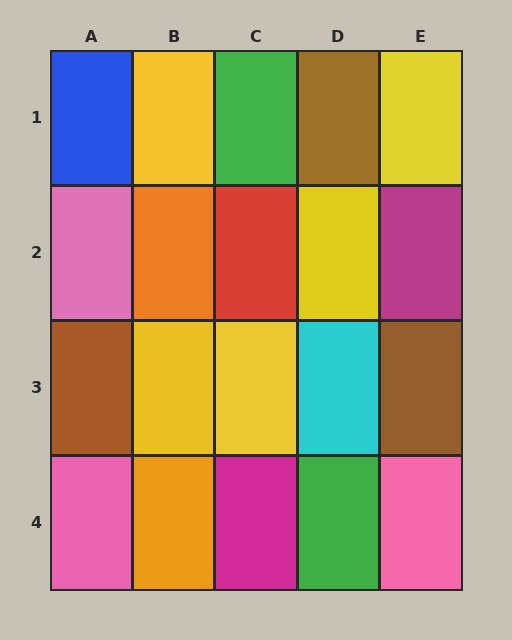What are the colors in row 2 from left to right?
Pink, orange, red, yellow, magenta.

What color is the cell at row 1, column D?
Brown.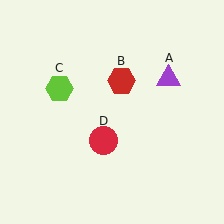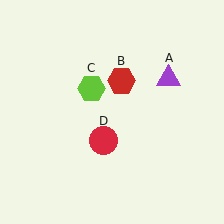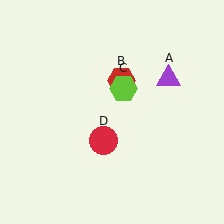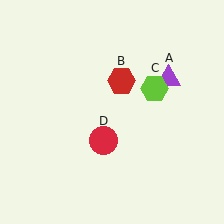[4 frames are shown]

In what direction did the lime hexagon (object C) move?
The lime hexagon (object C) moved right.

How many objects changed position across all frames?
1 object changed position: lime hexagon (object C).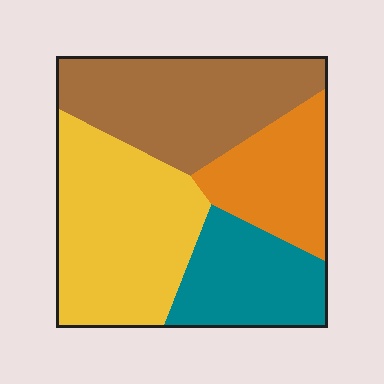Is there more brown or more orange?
Brown.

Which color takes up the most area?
Yellow, at roughly 35%.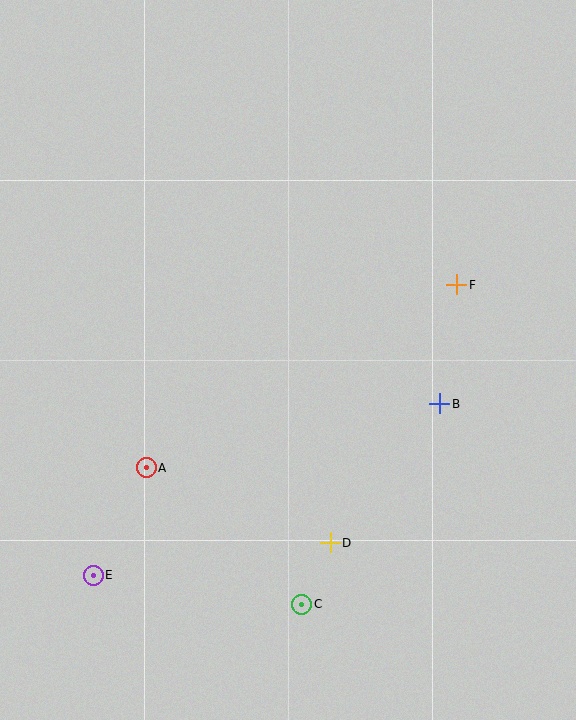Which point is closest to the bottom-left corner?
Point E is closest to the bottom-left corner.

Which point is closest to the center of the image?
Point B at (440, 404) is closest to the center.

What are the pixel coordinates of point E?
Point E is at (93, 575).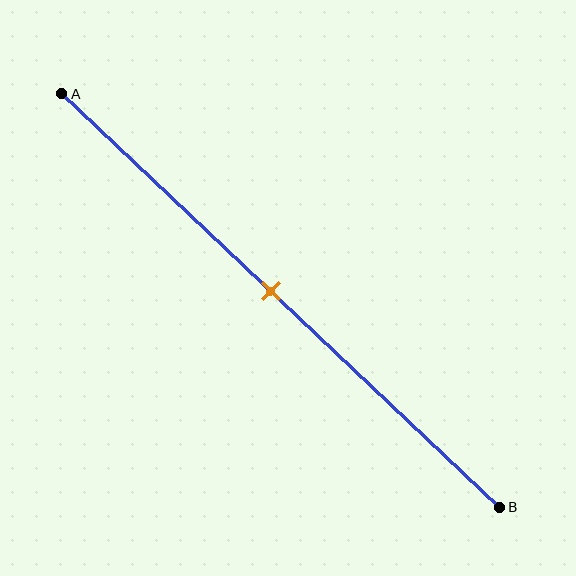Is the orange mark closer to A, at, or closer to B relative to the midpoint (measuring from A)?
The orange mark is approximately at the midpoint of segment AB.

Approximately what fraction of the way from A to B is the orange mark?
The orange mark is approximately 50% of the way from A to B.